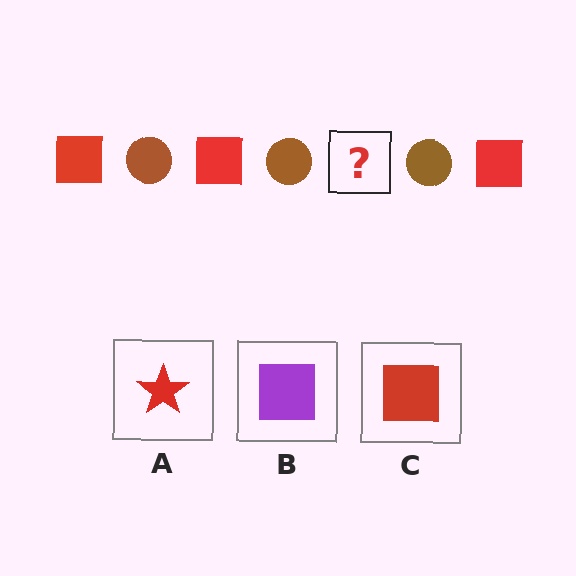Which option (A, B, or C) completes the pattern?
C.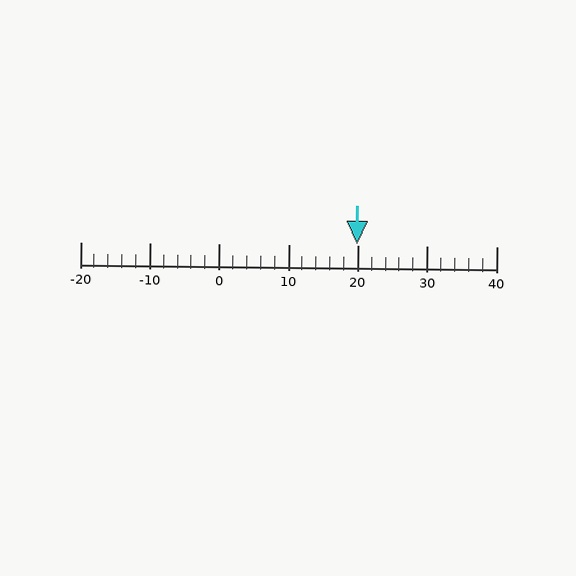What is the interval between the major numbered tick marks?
The major tick marks are spaced 10 units apart.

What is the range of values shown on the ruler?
The ruler shows values from -20 to 40.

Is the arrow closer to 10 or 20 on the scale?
The arrow is closer to 20.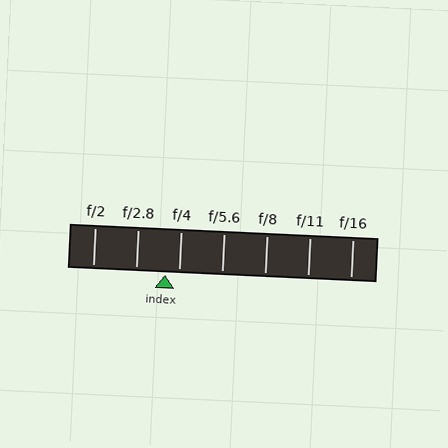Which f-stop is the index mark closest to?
The index mark is closest to f/4.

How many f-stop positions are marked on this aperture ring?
There are 7 f-stop positions marked.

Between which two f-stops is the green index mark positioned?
The index mark is between f/2.8 and f/4.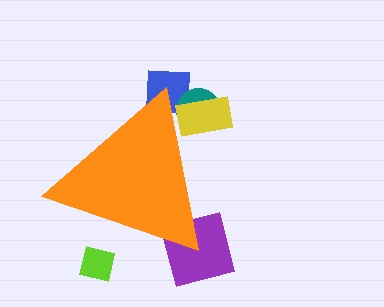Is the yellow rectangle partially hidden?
Yes, the yellow rectangle is partially hidden behind the orange triangle.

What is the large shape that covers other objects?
An orange triangle.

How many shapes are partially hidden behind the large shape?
5 shapes are partially hidden.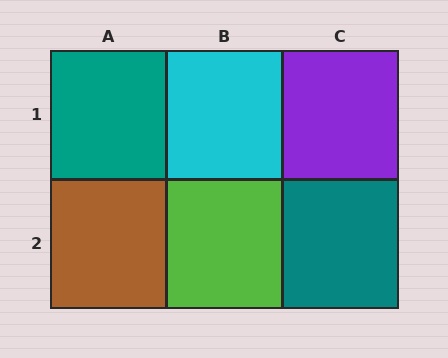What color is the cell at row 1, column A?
Teal.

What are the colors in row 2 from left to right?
Brown, lime, teal.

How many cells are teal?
2 cells are teal.